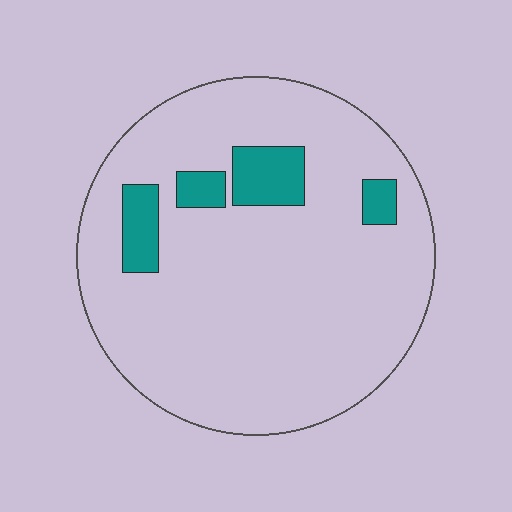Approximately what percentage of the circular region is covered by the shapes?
Approximately 10%.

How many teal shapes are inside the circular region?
4.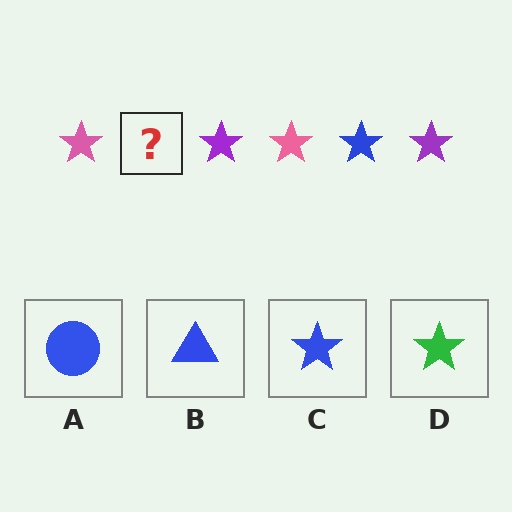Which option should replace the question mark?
Option C.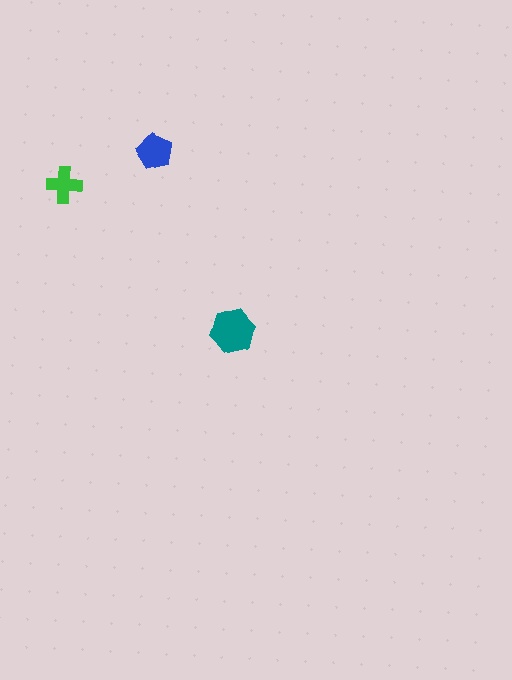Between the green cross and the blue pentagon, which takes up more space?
The blue pentagon.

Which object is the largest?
The teal hexagon.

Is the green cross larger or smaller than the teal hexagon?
Smaller.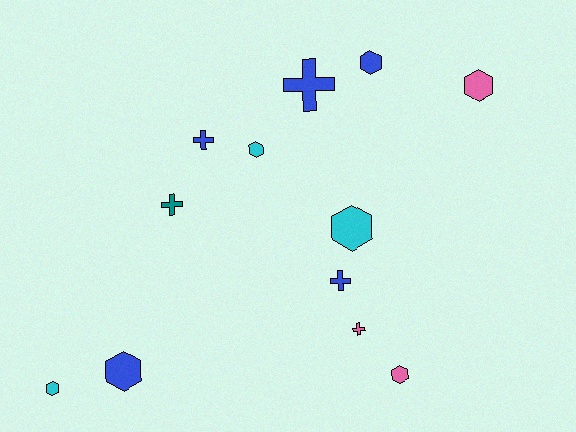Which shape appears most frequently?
Hexagon, with 7 objects.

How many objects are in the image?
There are 12 objects.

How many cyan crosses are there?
There are no cyan crosses.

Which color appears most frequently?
Blue, with 5 objects.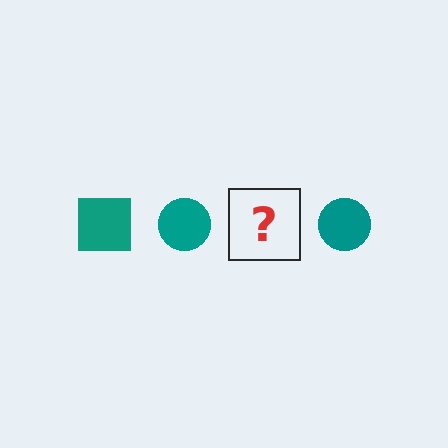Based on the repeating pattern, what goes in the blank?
The blank should be a teal square.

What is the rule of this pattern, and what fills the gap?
The rule is that the pattern cycles through square, circle shapes in teal. The gap should be filled with a teal square.